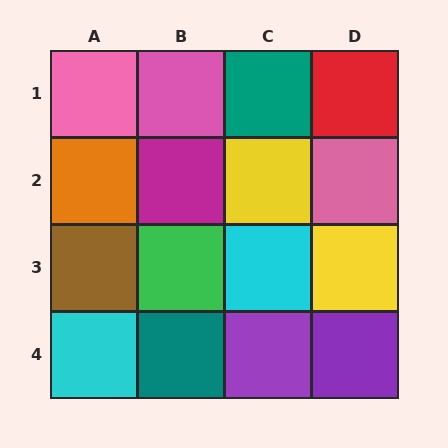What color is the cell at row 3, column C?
Cyan.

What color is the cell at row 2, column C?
Yellow.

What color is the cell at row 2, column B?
Magenta.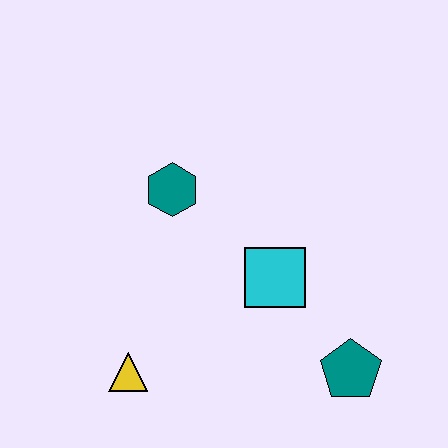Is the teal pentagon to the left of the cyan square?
No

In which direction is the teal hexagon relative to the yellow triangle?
The teal hexagon is above the yellow triangle.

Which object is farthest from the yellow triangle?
The teal pentagon is farthest from the yellow triangle.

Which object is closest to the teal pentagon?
The cyan square is closest to the teal pentagon.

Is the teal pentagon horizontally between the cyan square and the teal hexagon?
No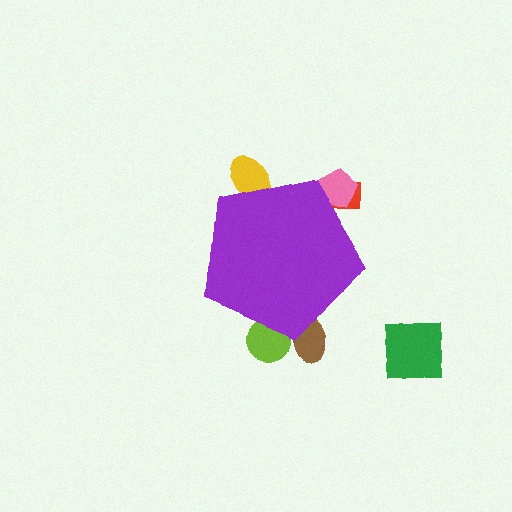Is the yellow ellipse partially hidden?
Yes, the yellow ellipse is partially hidden behind the purple pentagon.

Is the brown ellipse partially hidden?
Yes, the brown ellipse is partially hidden behind the purple pentagon.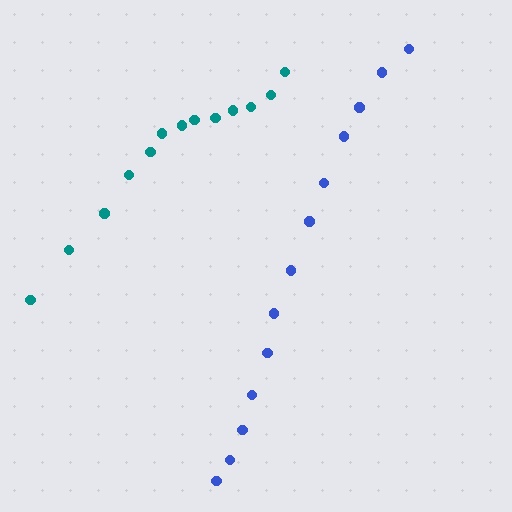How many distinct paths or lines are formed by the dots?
There are 2 distinct paths.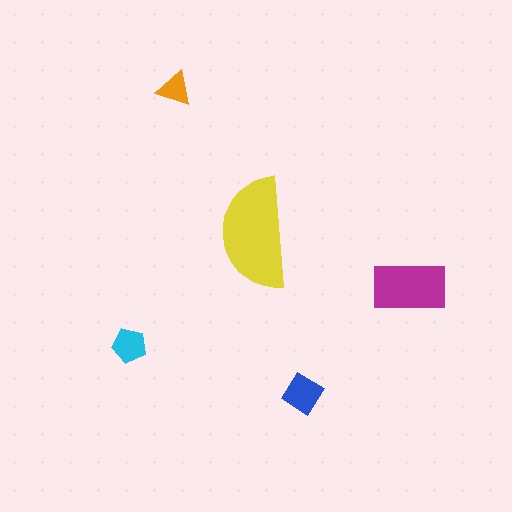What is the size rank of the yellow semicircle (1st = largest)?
1st.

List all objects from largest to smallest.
The yellow semicircle, the magenta rectangle, the blue diamond, the cyan pentagon, the orange triangle.